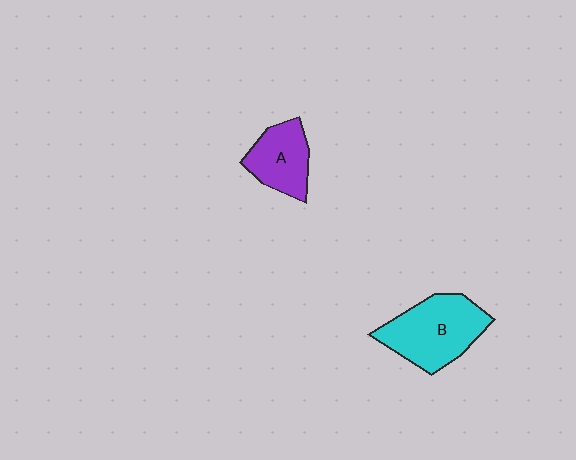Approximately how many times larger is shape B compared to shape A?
Approximately 1.5 times.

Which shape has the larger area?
Shape B (cyan).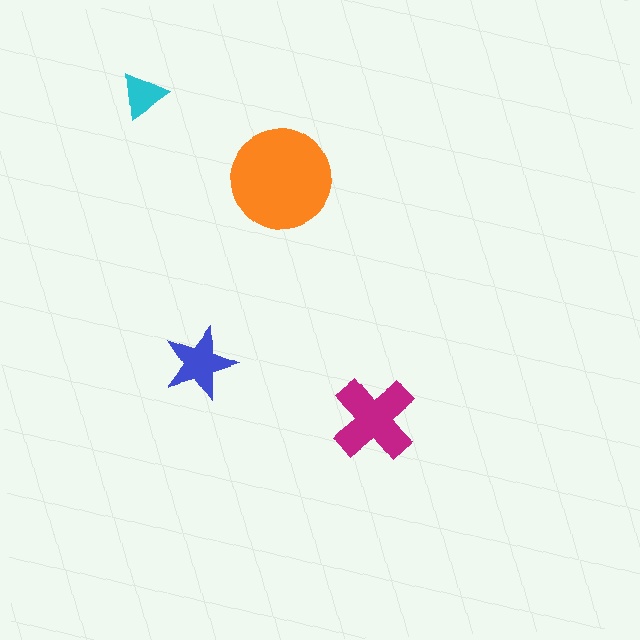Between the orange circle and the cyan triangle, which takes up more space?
The orange circle.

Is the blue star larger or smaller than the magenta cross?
Smaller.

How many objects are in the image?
There are 4 objects in the image.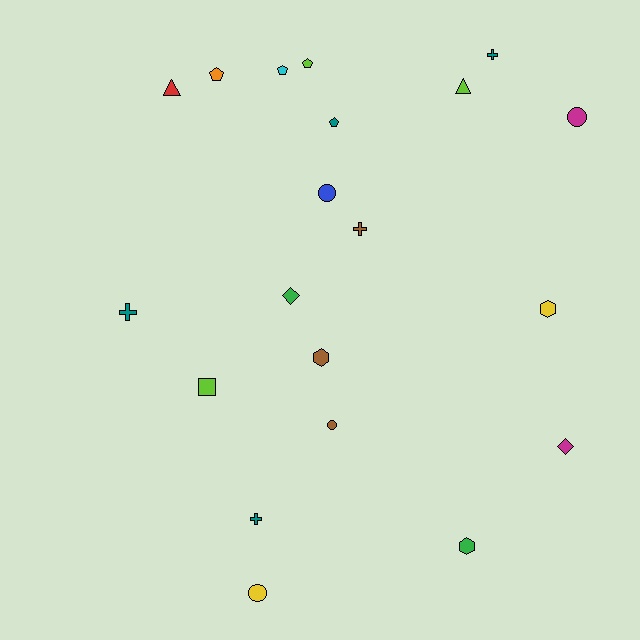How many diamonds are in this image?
There are 2 diamonds.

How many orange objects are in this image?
There is 1 orange object.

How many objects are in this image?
There are 20 objects.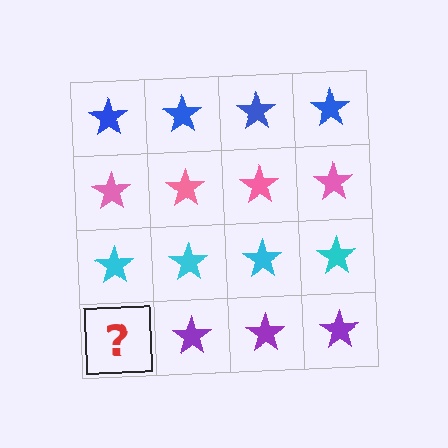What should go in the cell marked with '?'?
The missing cell should contain a purple star.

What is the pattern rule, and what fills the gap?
The rule is that each row has a consistent color. The gap should be filled with a purple star.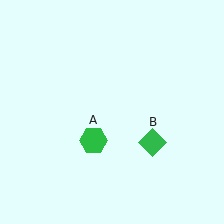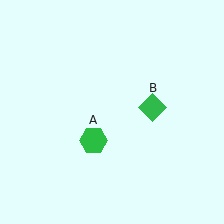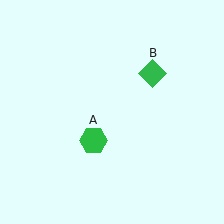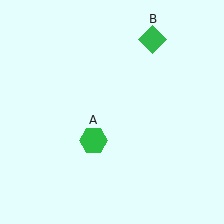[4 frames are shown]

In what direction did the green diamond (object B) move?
The green diamond (object B) moved up.